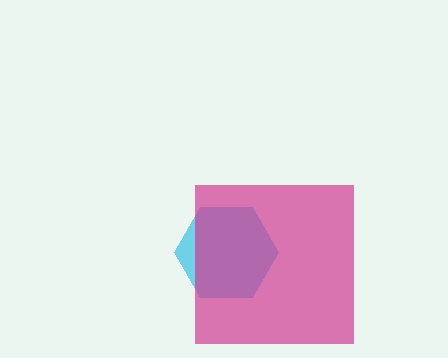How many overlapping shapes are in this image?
There are 2 overlapping shapes in the image.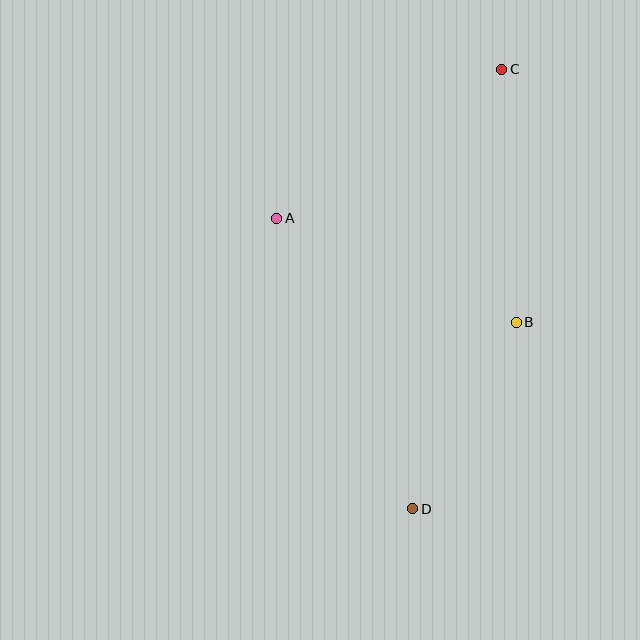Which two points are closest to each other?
Points B and D are closest to each other.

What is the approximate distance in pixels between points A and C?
The distance between A and C is approximately 270 pixels.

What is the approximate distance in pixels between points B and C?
The distance between B and C is approximately 254 pixels.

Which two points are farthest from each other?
Points C and D are farthest from each other.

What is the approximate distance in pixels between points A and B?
The distance between A and B is approximately 261 pixels.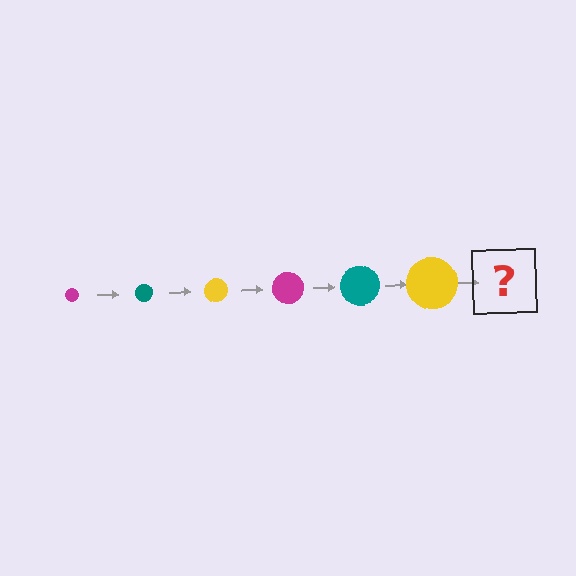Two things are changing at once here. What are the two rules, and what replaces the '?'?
The two rules are that the circle grows larger each step and the color cycles through magenta, teal, and yellow. The '?' should be a magenta circle, larger than the previous one.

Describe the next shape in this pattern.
It should be a magenta circle, larger than the previous one.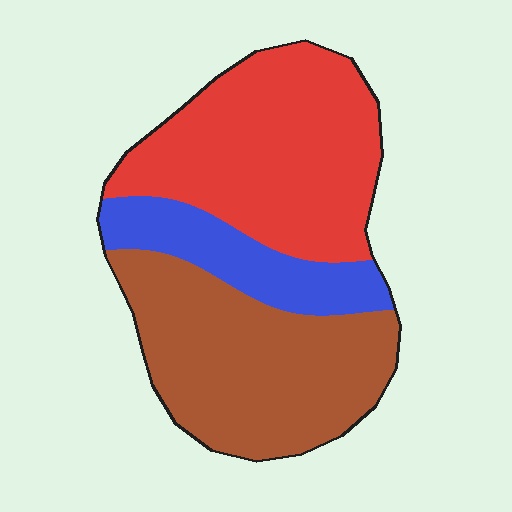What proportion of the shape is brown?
Brown takes up between a quarter and a half of the shape.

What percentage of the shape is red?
Red takes up about two fifths (2/5) of the shape.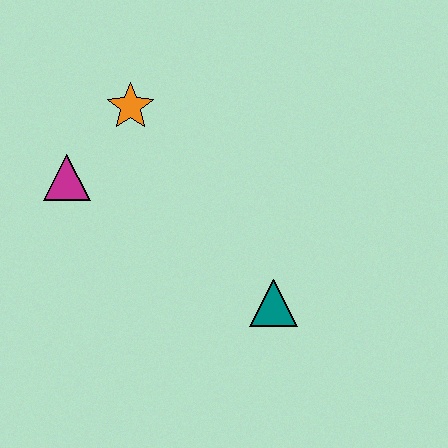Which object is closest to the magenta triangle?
The orange star is closest to the magenta triangle.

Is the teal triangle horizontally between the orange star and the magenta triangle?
No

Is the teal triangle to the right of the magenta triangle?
Yes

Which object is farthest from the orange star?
The teal triangle is farthest from the orange star.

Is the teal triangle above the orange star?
No